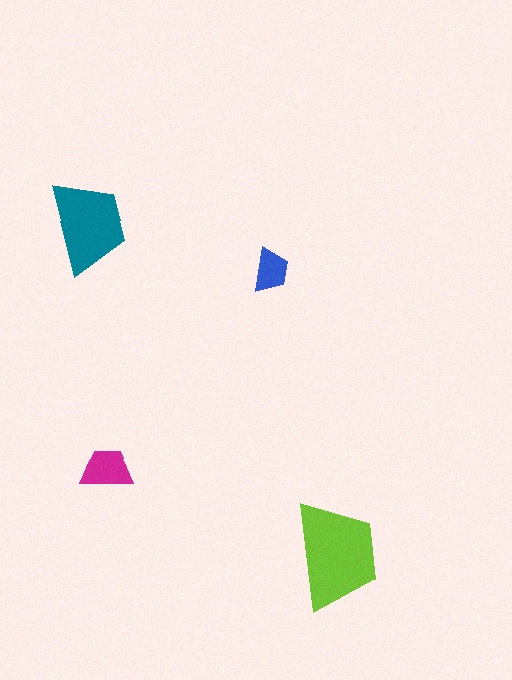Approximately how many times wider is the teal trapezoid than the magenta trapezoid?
About 2 times wider.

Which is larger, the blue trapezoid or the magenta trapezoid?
The magenta one.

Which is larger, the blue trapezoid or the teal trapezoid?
The teal one.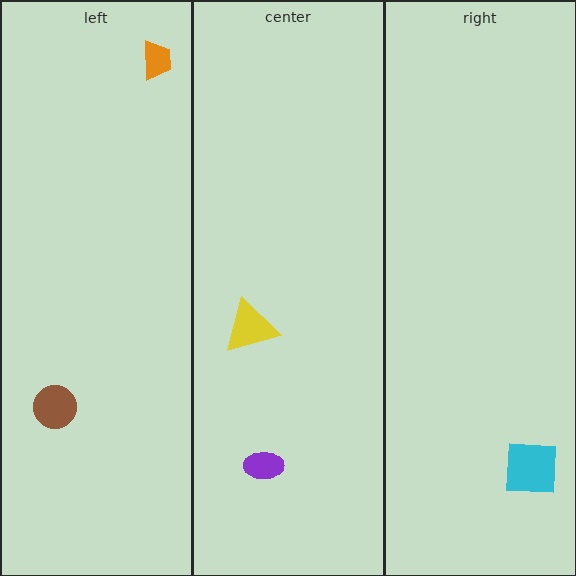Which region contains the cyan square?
The right region.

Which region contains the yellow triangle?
The center region.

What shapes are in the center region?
The purple ellipse, the yellow triangle.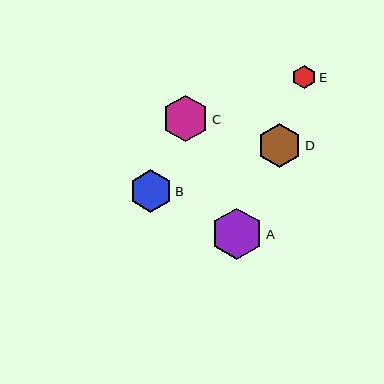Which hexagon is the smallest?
Hexagon E is the smallest with a size of approximately 23 pixels.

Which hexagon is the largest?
Hexagon A is the largest with a size of approximately 51 pixels.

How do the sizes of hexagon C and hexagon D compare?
Hexagon C and hexagon D are approximately the same size.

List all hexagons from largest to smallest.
From largest to smallest: A, C, D, B, E.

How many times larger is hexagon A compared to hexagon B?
Hexagon A is approximately 1.2 times the size of hexagon B.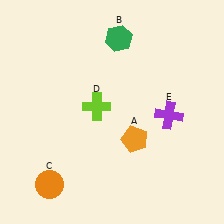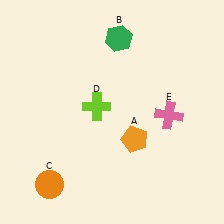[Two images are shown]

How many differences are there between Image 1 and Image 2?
There is 1 difference between the two images.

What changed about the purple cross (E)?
In Image 1, E is purple. In Image 2, it changed to pink.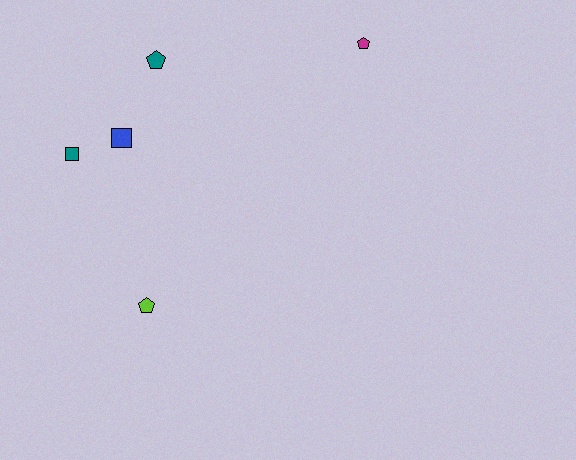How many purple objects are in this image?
There are no purple objects.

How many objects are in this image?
There are 5 objects.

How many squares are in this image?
There are 2 squares.